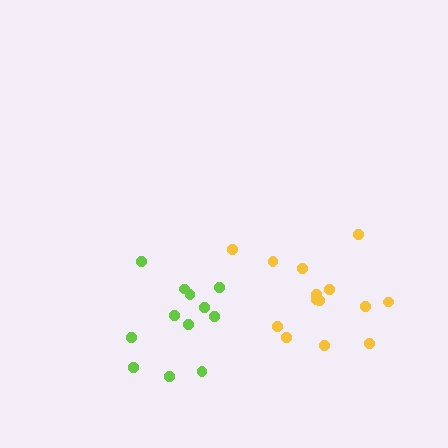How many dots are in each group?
Group 1: 14 dots, Group 2: 12 dots (26 total).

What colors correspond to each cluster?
The clusters are colored: yellow, lime.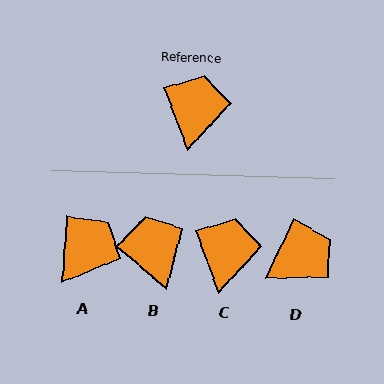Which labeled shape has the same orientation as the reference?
C.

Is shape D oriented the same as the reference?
No, it is off by about 46 degrees.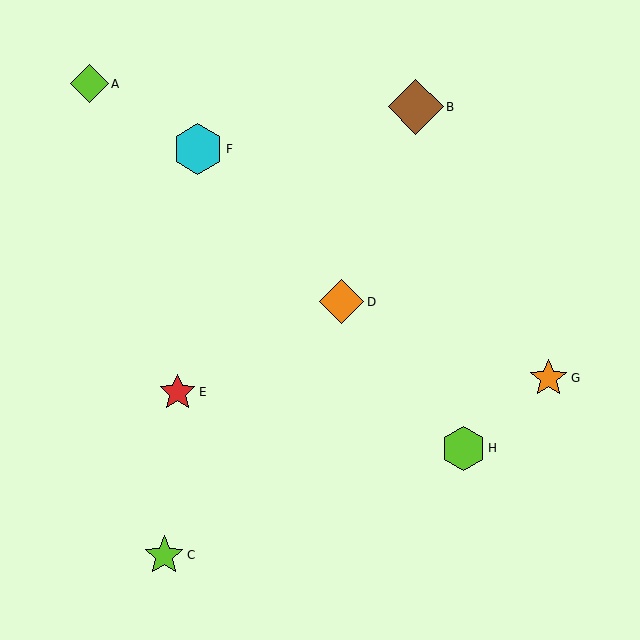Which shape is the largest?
The brown diamond (labeled B) is the largest.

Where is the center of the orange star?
The center of the orange star is at (549, 378).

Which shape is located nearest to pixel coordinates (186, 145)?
The cyan hexagon (labeled F) at (198, 149) is nearest to that location.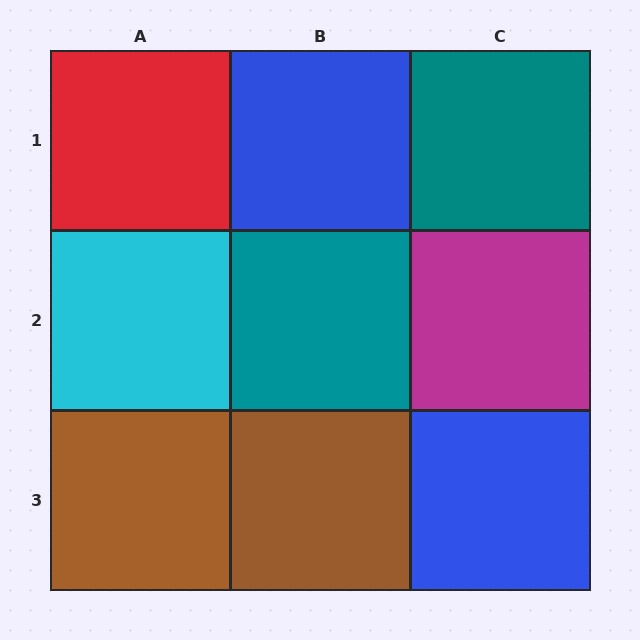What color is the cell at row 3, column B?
Brown.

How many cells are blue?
2 cells are blue.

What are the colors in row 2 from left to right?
Cyan, teal, magenta.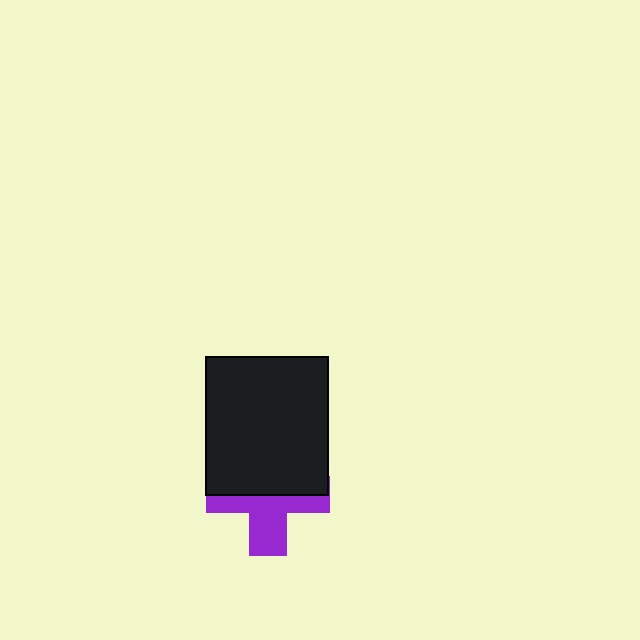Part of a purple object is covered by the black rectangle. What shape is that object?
It is a cross.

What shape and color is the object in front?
The object in front is a black rectangle.